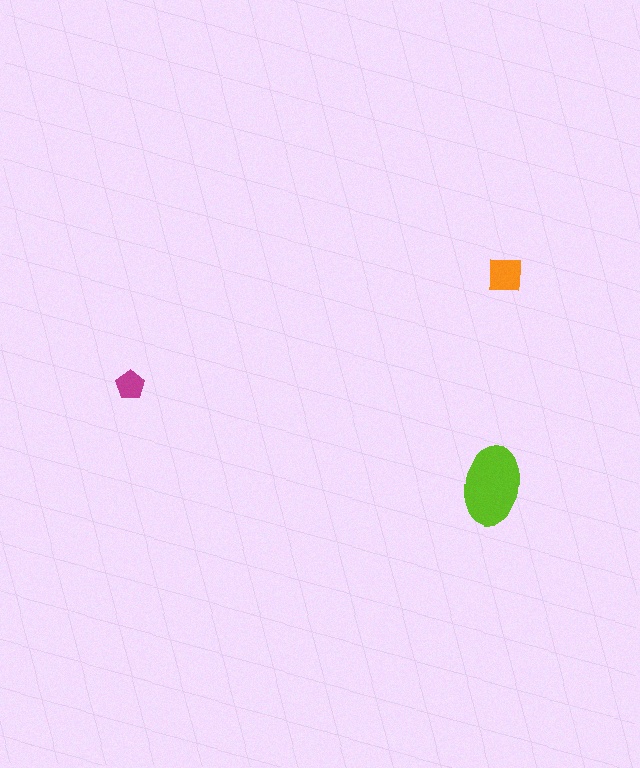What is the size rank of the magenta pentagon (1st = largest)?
3rd.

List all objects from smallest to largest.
The magenta pentagon, the orange square, the lime ellipse.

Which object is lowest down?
The lime ellipse is bottommost.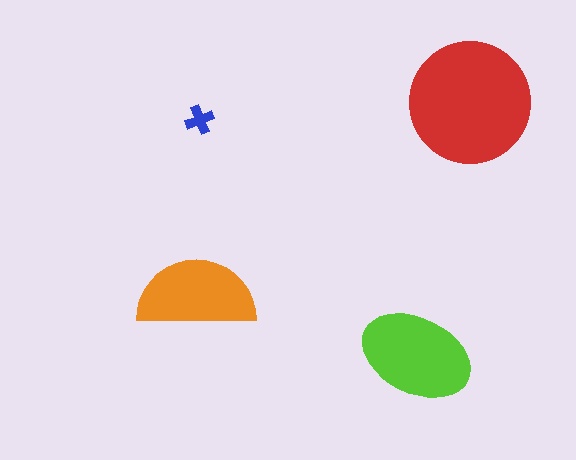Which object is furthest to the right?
The red circle is rightmost.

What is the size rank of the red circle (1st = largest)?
1st.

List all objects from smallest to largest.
The blue cross, the orange semicircle, the lime ellipse, the red circle.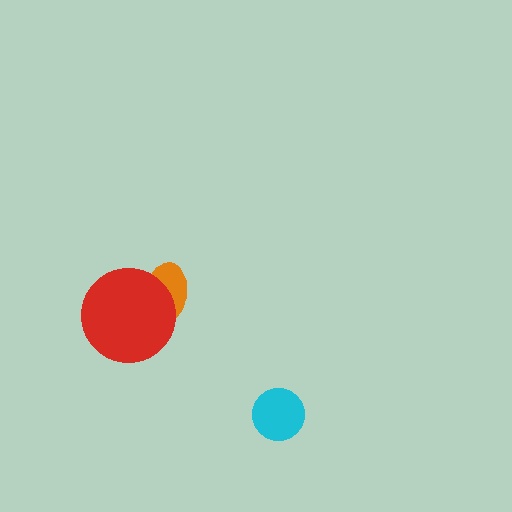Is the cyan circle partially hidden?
No, no other shape covers it.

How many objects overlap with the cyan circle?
0 objects overlap with the cyan circle.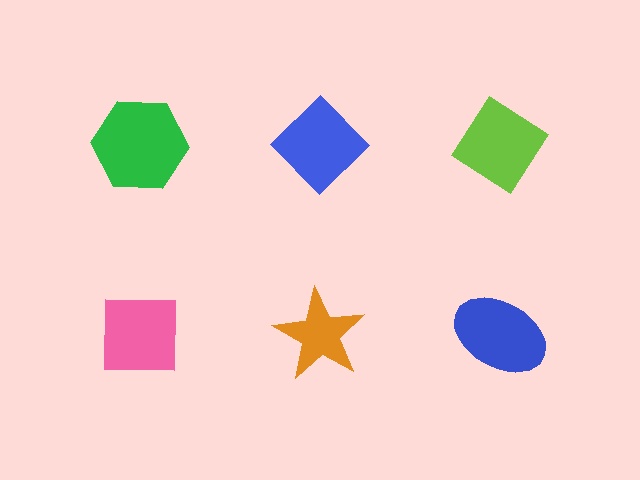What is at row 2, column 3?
A blue ellipse.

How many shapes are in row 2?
3 shapes.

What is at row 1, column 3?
A lime diamond.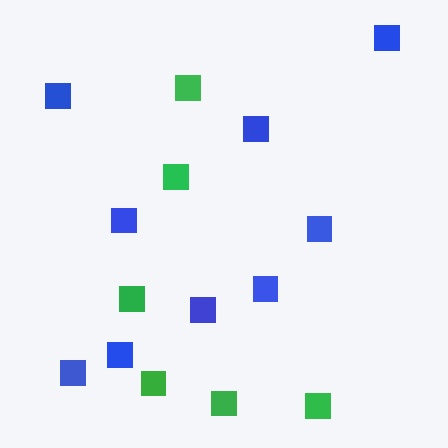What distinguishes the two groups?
There are 2 groups: one group of blue squares (9) and one group of green squares (6).